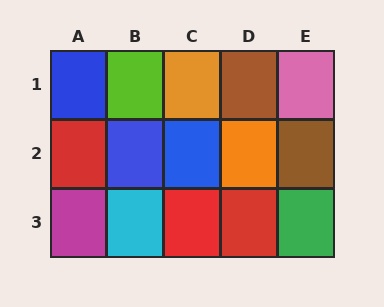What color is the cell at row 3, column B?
Cyan.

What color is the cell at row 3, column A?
Magenta.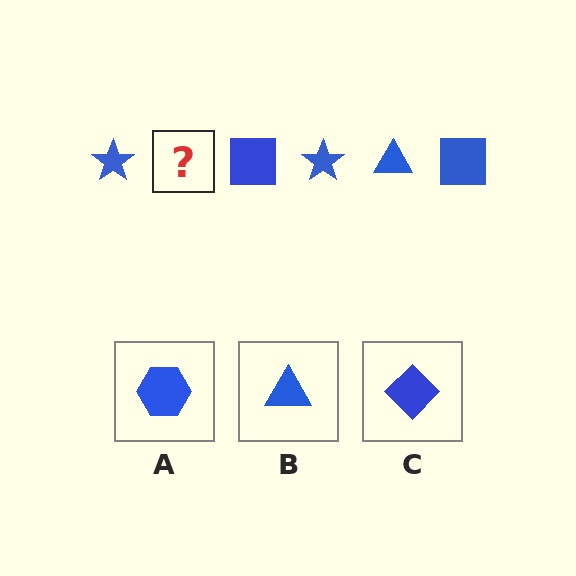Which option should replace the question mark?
Option B.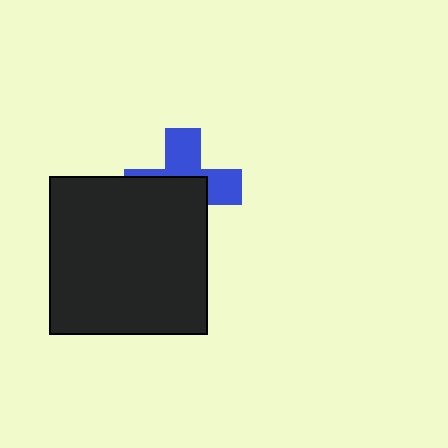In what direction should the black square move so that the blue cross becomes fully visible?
The black square should move toward the lower-left. That is the shortest direction to clear the overlap and leave the blue cross fully visible.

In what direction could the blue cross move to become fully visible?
The blue cross could move toward the upper-right. That would shift it out from behind the black square entirely.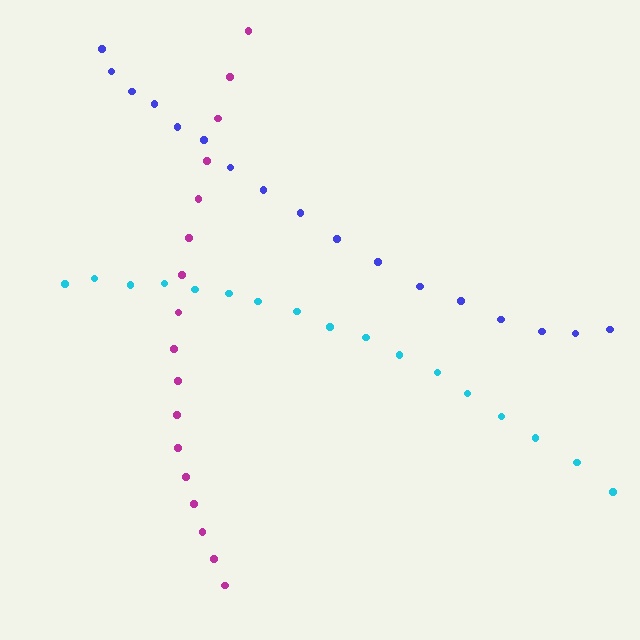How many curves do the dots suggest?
There are 3 distinct paths.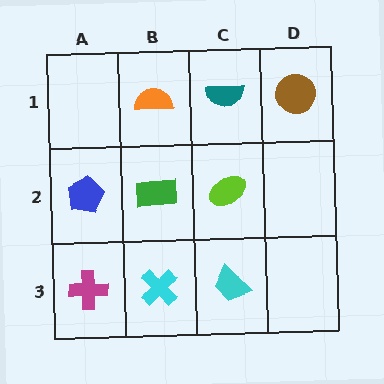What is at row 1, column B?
An orange semicircle.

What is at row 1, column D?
A brown circle.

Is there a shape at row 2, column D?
No, that cell is empty.